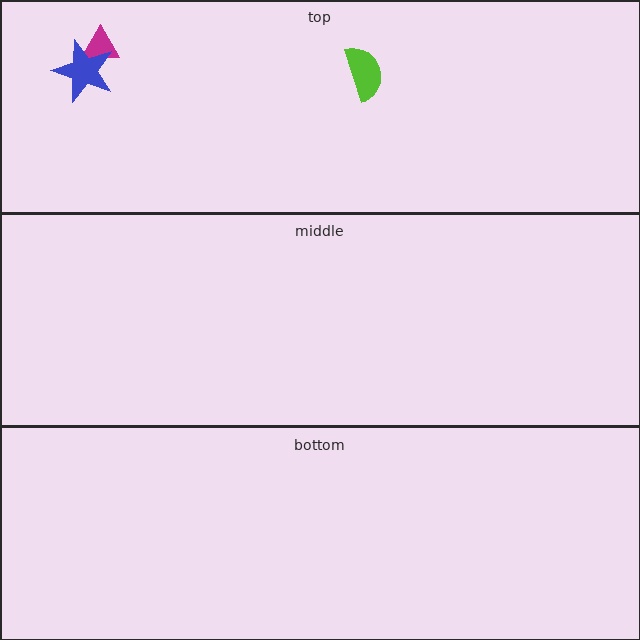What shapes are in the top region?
The lime semicircle, the magenta triangle, the blue star.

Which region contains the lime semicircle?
The top region.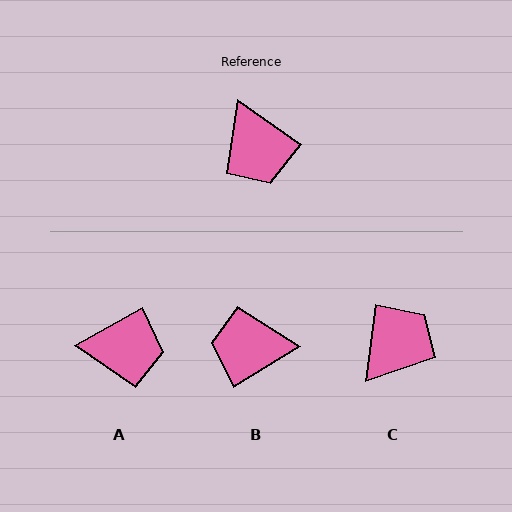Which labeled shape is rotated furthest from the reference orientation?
C, about 117 degrees away.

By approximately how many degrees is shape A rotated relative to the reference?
Approximately 64 degrees counter-clockwise.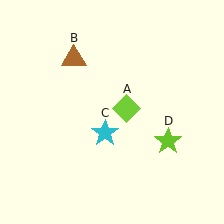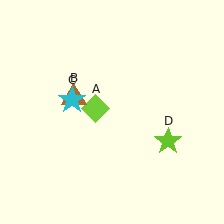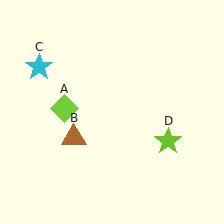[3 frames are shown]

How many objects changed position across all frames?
3 objects changed position: lime diamond (object A), brown triangle (object B), cyan star (object C).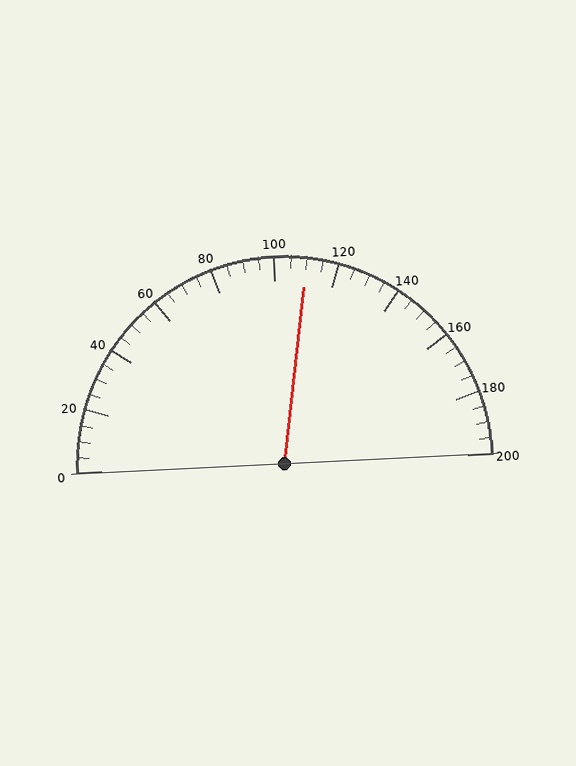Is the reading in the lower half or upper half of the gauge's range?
The reading is in the upper half of the range (0 to 200).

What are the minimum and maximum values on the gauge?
The gauge ranges from 0 to 200.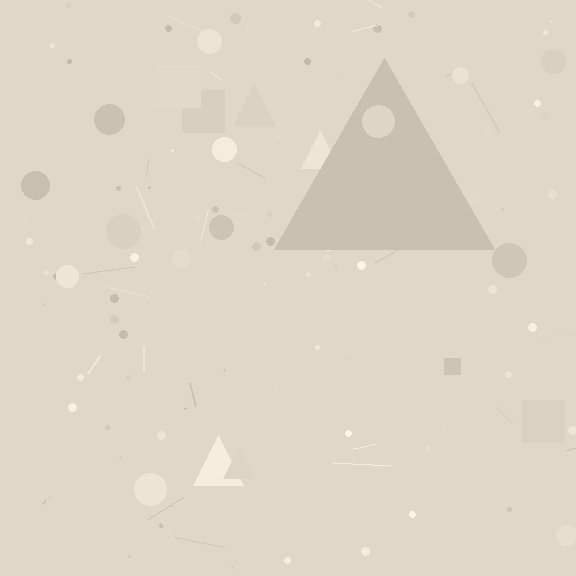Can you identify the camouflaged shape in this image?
The camouflaged shape is a triangle.